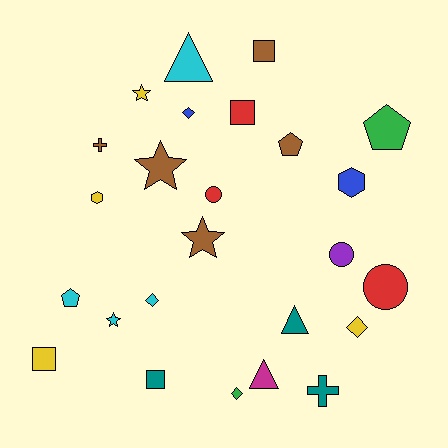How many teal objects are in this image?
There are 3 teal objects.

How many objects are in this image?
There are 25 objects.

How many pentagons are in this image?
There are 3 pentagons.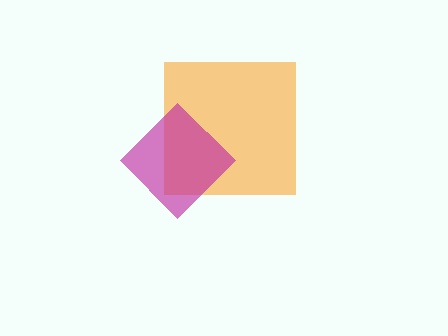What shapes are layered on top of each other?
The layered shapes are: an orange square, a magenta diamond.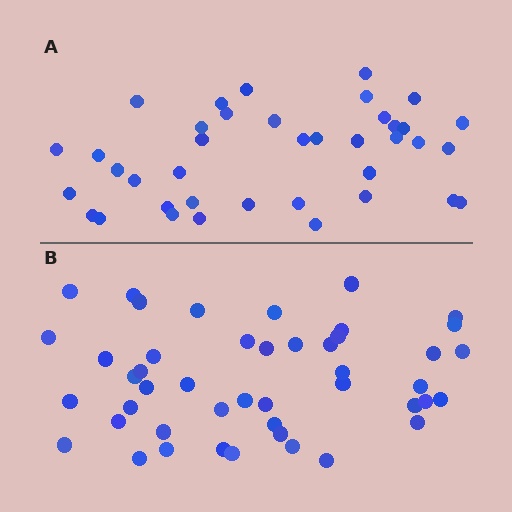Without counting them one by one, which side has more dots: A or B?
Region B (the bottom region) has more dots.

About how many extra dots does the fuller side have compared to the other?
Region B has roughly 8 or so more dots than region A.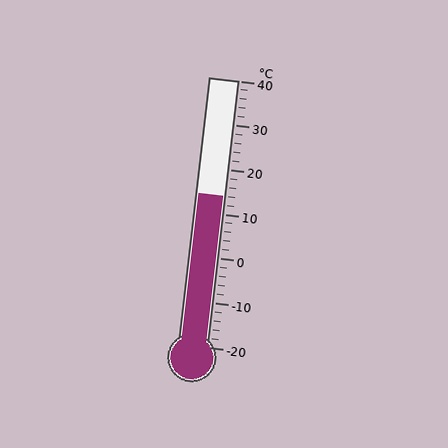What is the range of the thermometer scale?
The thermometer scale ranges from -20°C to 40°C.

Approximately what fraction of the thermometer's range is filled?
The thermometer is filled to approximately 55% of its range.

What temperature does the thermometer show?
The thermometer shows approximately 14°C.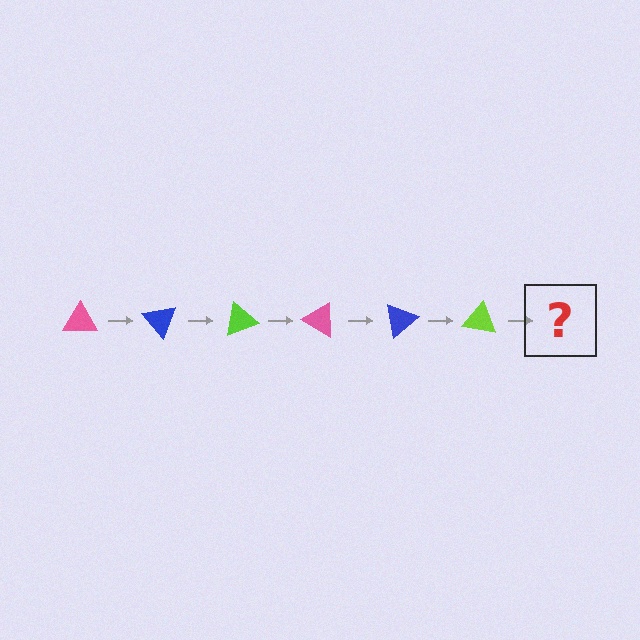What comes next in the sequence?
The next element should be a pink triangle, rotated 300 degrees from the start.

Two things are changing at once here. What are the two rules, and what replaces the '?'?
The two rules are that it rotates 50 degrees each step and the color cycles through pink, blue, and lime. The '?' should be a pink triangle, rotated 300 degrees from the start.